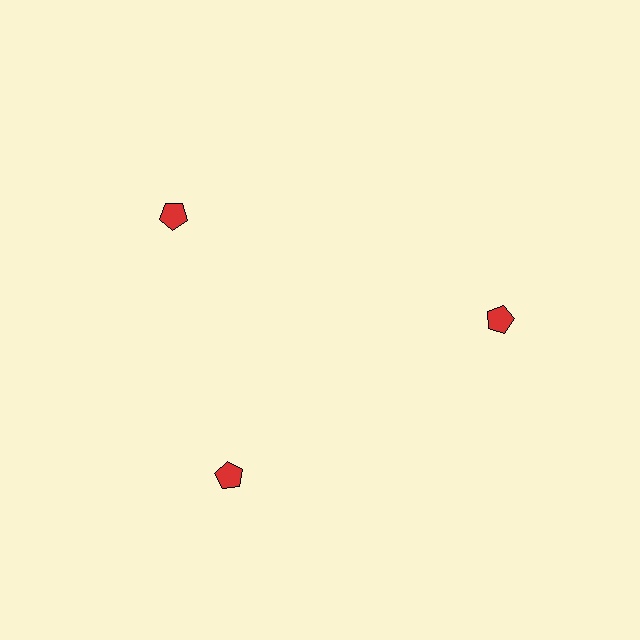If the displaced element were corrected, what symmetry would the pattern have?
It would have 3-fold rotational symmetry — the pattern would map onto itself every 120 degrees.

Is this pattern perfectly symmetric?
No. The 3 red pentagons are arranged in a ring, but one element near the 11 o'clock position is rotated out of alignment along the ring, breaking the 3-fold rotational symmetry.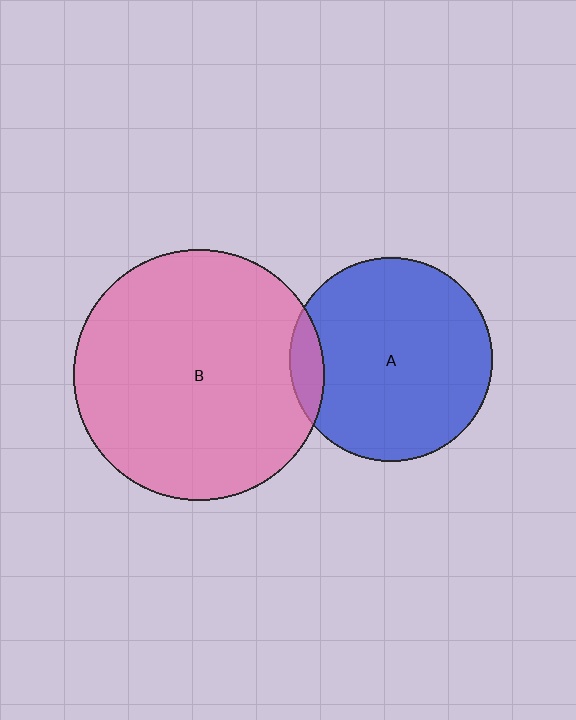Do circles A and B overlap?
Yes.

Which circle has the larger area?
Circle B (pink).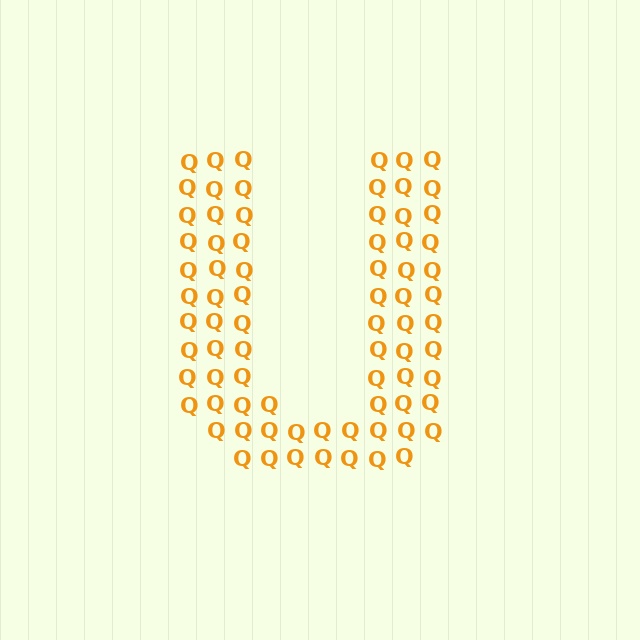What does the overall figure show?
The overall figure shows the letter U.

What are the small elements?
The small elements are letter Q's.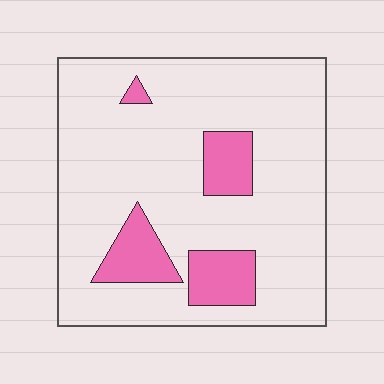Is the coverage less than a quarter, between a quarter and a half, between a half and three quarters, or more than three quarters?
Less than a quarter.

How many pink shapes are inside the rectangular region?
4.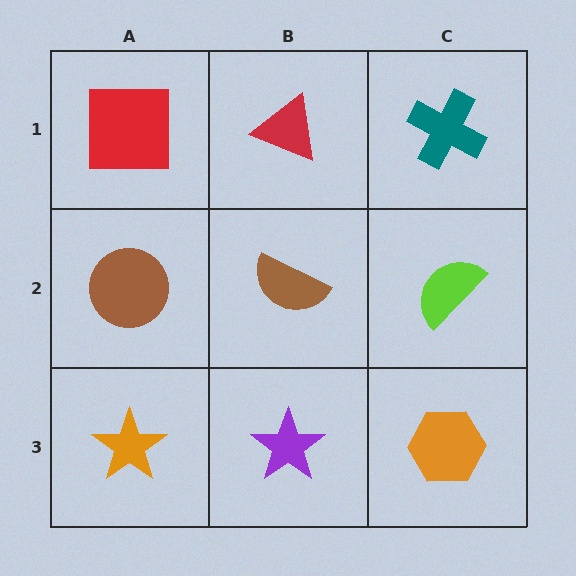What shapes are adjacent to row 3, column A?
A brown circle (row 2, column A), a purple star (row 3, column B).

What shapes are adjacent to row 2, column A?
A red square (row 1, column A), an orange star (row 3, column A), a brown semicircle (row 2, column B).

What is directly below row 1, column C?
A lime semicircle.